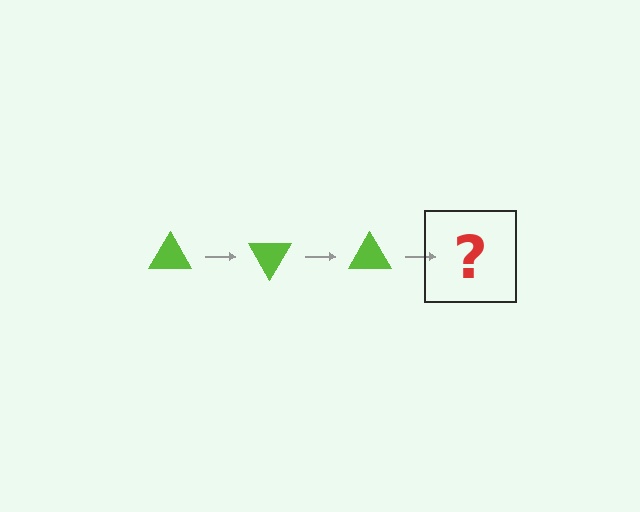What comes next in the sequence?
The next element should be a lime triangle rotated 180 degrees.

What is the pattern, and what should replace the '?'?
The pattern is that the triangle rotates 60 degrees each step. The '?' should be a lime triangle rotated 180 degrees.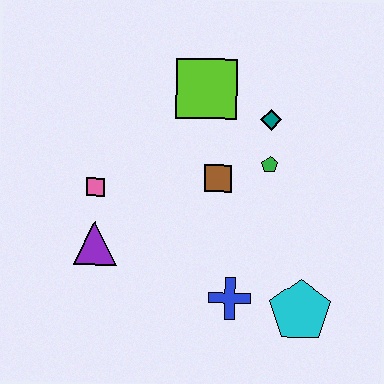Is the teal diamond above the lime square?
No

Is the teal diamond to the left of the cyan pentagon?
Yes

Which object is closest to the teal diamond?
The green pentagon is closest to the teal diamond.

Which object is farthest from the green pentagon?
The purple triangle is farthest from the green pentagon.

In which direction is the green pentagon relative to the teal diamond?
The green pentagon is below the teal diamond.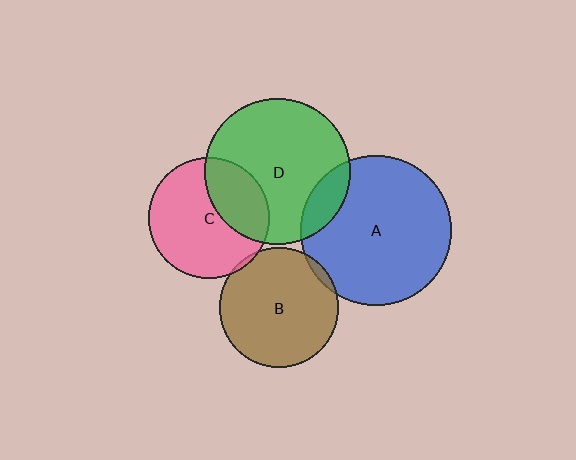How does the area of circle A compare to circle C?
Approximately 1.5 times.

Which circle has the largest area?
Circle A (blue).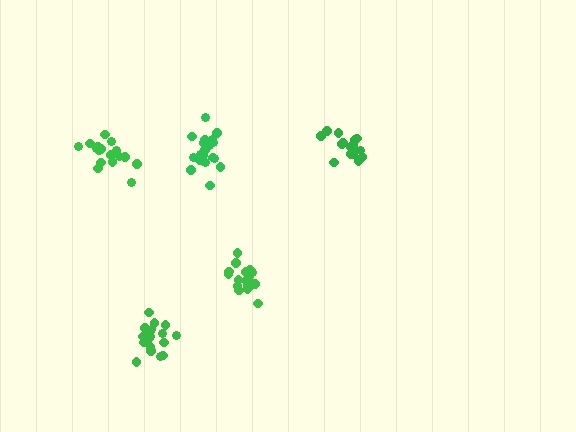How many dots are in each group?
Group 1: 21 dots, Group 2: 17 dots, Group 3: 19 dots, Group 4: 20 dots, Group 5: 20 dots (97 total).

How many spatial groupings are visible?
There are 5 spatial groupings.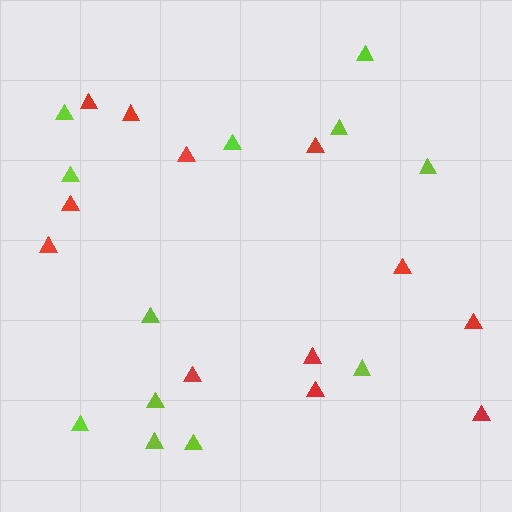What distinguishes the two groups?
There are 2 groups: one group of red triangles (12) and one group of lime triangles (12).